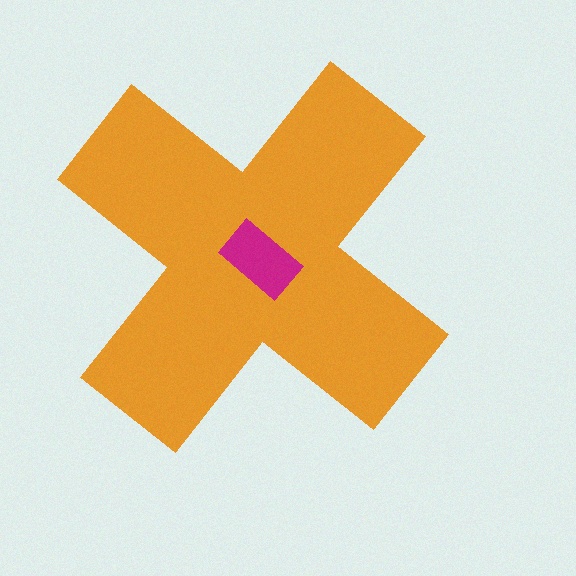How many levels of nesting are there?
2.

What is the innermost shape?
The magenta rectangle.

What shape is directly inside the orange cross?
The magenta rectangle.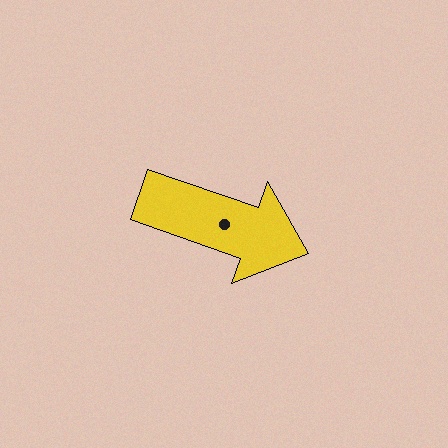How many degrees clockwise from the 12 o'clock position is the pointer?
Approximately 109 degrees.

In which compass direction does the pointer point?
East.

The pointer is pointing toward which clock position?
Roughly 4 o'clock.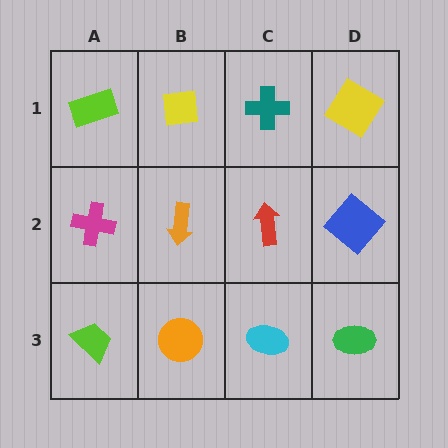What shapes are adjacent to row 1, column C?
A red arrow (row 2, column C), a yellow square (row 1, column B), a yellow diamond (row 1, column D).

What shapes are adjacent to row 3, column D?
A blue diamond (row 2, column D), a cyan ellipse (row 3, column C).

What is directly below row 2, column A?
A lime trapezoid.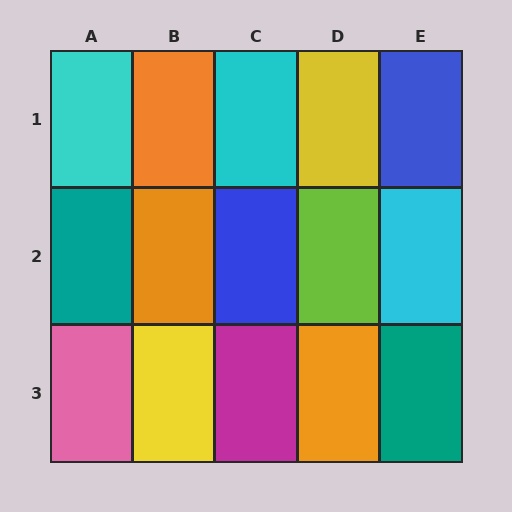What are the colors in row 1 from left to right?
Cyan, orange, cyan, yellow, blue.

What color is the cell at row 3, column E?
Teal.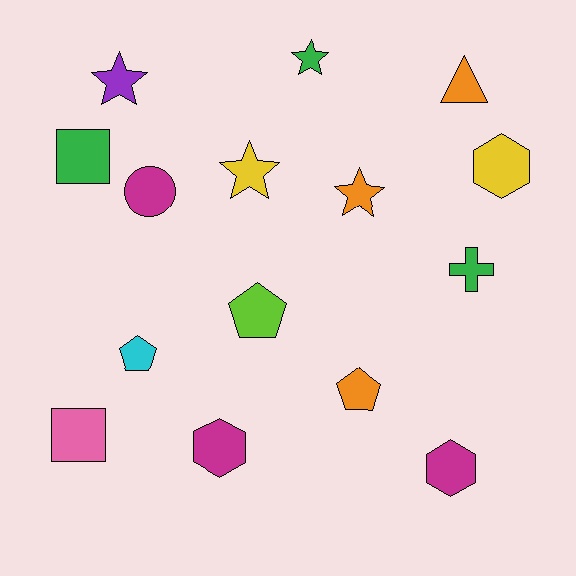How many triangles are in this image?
There is 1 triangle.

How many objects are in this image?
There are 15 objects.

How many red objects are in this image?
There are no red objects.